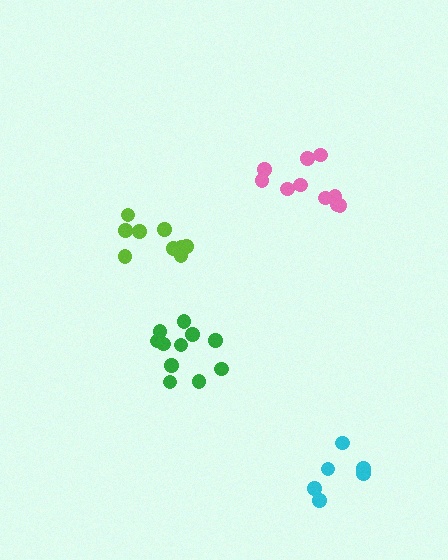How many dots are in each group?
Group 1: 10 dots, Group 2: 11 dots, Group 3: 9 dots, Group 4: 6 dots (36 total).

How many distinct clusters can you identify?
There are 4 distinct clusters.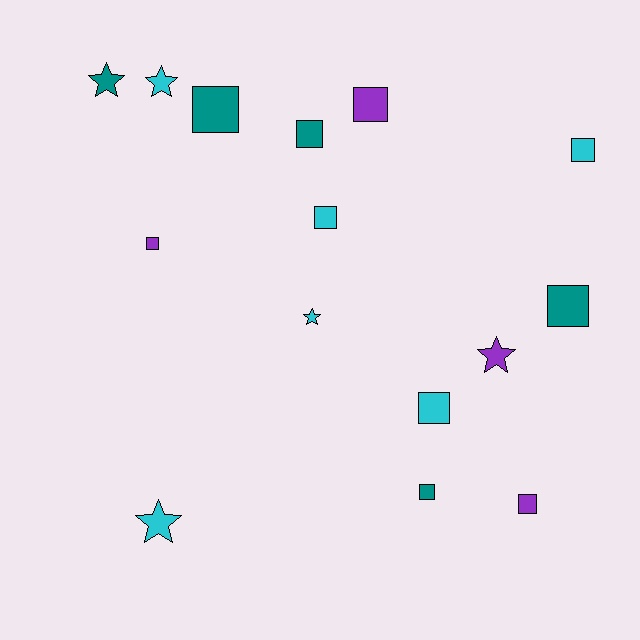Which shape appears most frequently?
Square, with 10 objects.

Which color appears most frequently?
Cyan, with 6 objects.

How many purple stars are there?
There is 1 purple star.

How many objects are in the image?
There are 15 objects.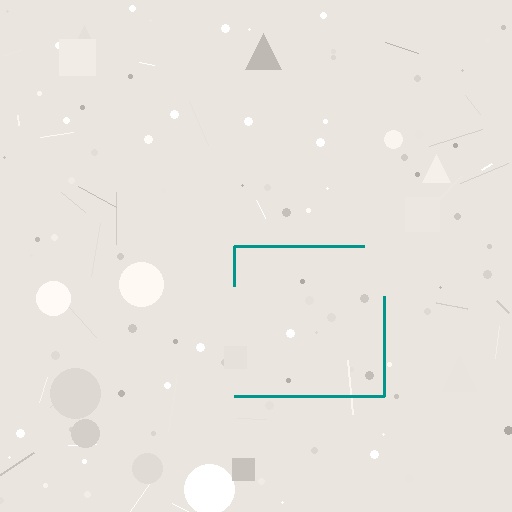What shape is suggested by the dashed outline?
The dashed outline suggests a square.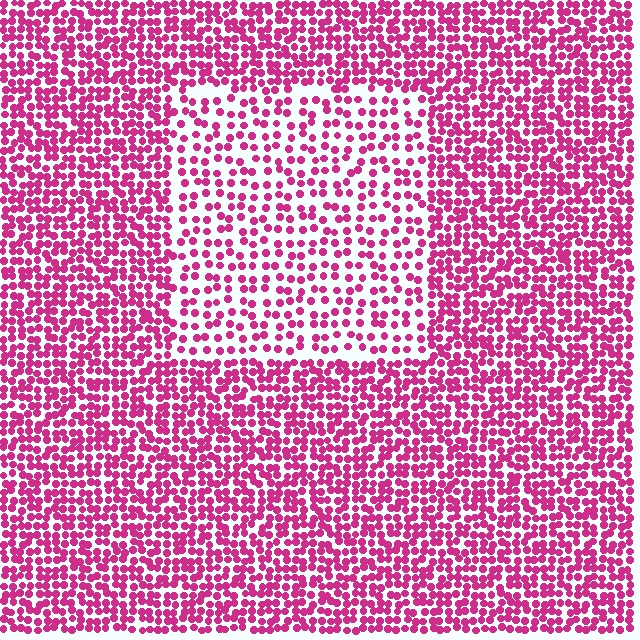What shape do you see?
I see a rectangle.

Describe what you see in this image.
The image contains small magenta elements arranged at two different densities. A rectangle-shaped region is visible where the elements are less densely packed than the surrounding area.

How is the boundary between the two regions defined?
The boundary is defined by a change in element density (approximately 1.9x ratio). All elements are the same color, size, and shape.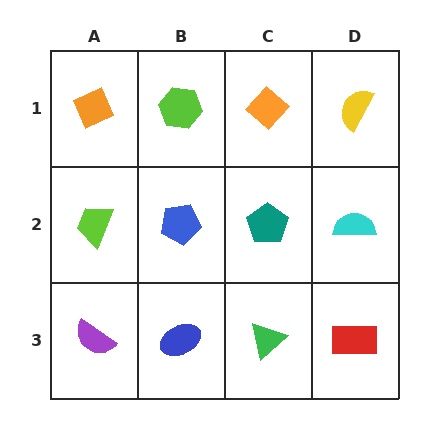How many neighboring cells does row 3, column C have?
3.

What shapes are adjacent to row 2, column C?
An orange diamond (row 1, column C), a green triangle (row 3, column C), a blue pentagon (row 2, column B), a cyan semicircle (row 2, column D).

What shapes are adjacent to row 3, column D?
A cyan semicircle (row 2, column D), a green triangle (row 3, column C).